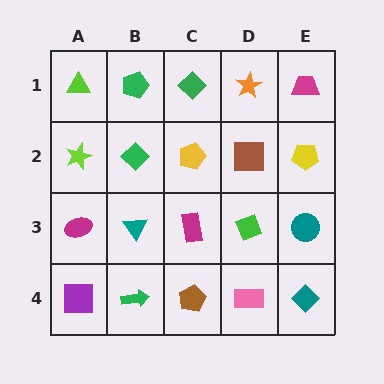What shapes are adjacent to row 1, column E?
A yellow pentagon (row 2, column E), an orange star (row 1, column D).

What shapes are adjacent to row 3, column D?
A brown square (row 2, column D), a pink rectangle (row 4, column D), a magenta rectangle (row 3, column C), a teal circle (row 3, column E).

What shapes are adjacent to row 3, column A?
A lime star (row 2, column A), a purple square (row 4, column A), a teal triangle (row 3, column B).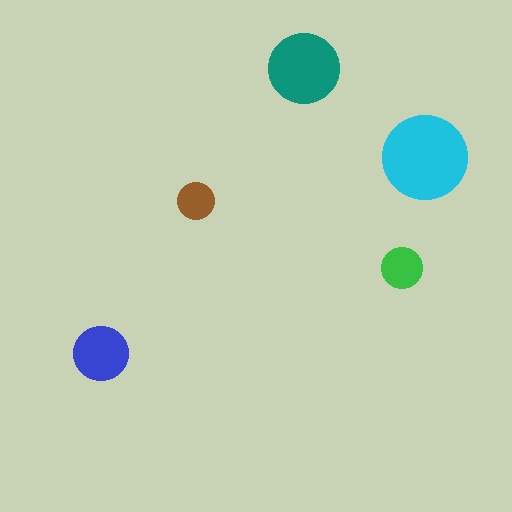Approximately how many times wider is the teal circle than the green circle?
About 1.5 times wider.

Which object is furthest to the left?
The blue circle is leftmost.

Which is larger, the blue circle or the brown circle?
The blue one.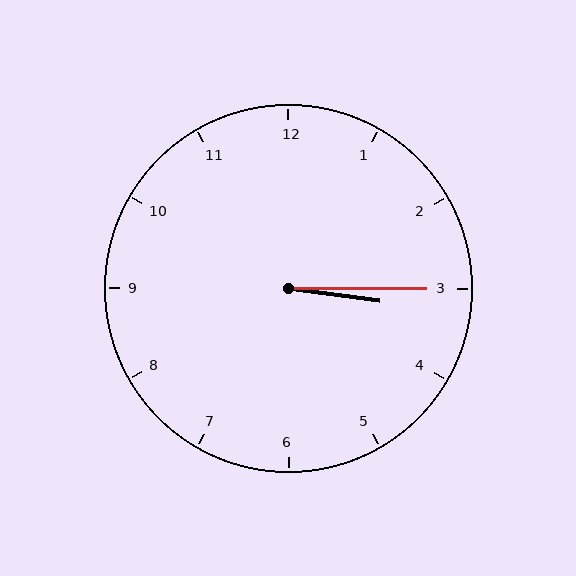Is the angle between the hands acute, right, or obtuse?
It is acute.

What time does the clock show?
3:15.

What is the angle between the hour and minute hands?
Approximately 8 degrees.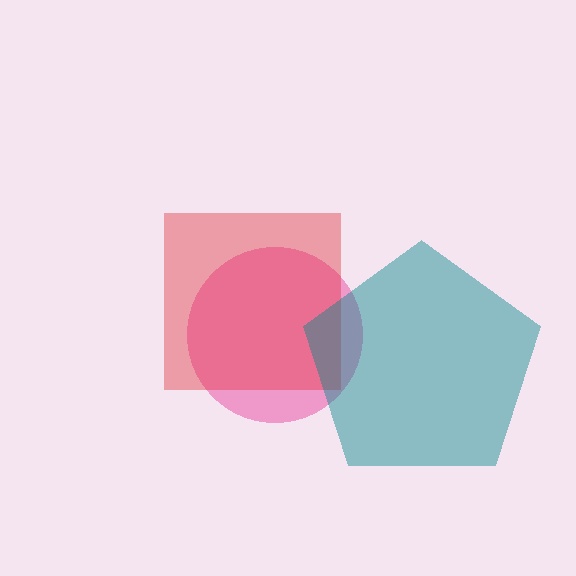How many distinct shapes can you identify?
There are 3 distinct shapes: a pink circle, a red square, a teal pentagon.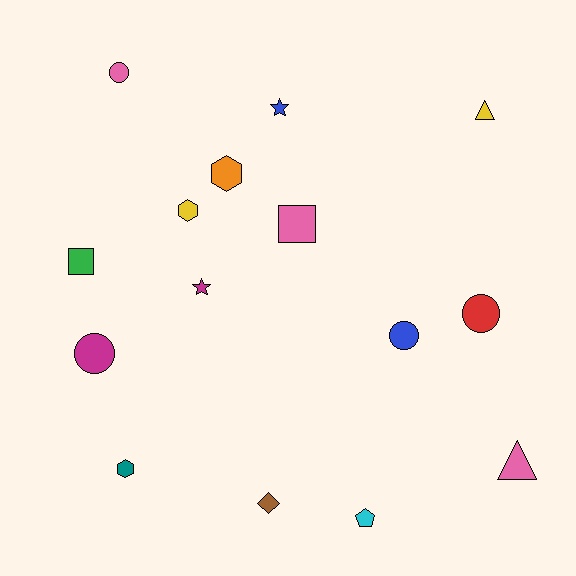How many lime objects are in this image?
There are no lime objects.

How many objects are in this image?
There are 15 objects.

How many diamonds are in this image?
There is 1 diamond.